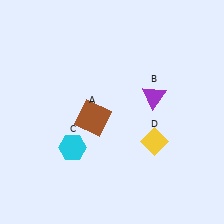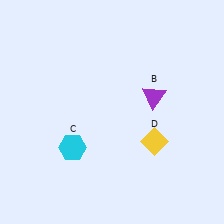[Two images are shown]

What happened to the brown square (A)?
The brown square (A) was removed in Image 2. It was in the bottom-left area of Image 1.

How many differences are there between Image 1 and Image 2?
There is 1 difference between the two images.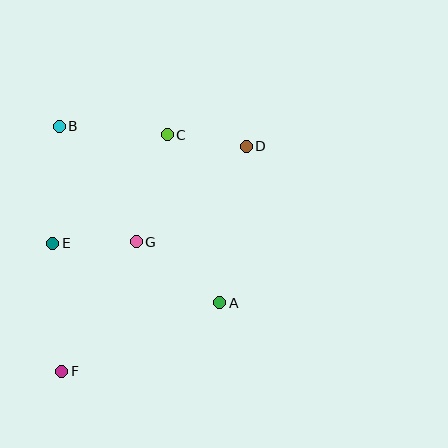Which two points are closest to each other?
Points C and D are closest to each other.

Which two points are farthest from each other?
Points D and F are farthest from each other.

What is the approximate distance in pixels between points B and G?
The distance between B and G is approximately 139 pixels.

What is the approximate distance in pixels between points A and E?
The distance between A and E is approximately 177 pixels.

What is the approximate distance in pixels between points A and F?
The distance between A and F is approximately 172 pixels.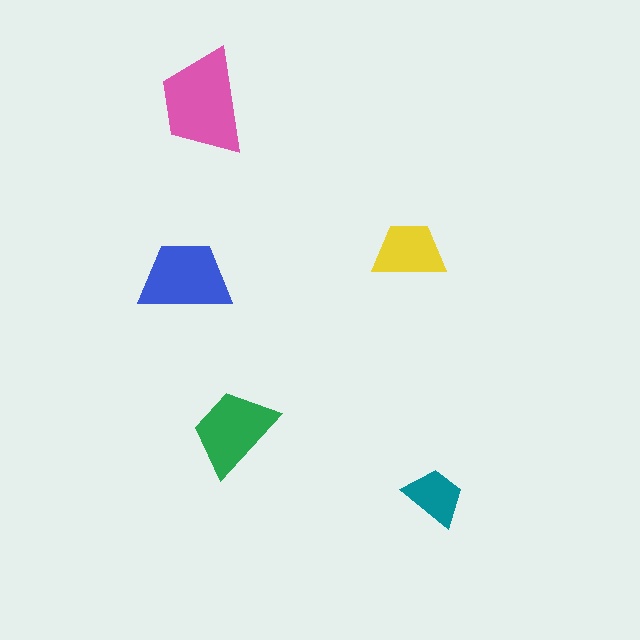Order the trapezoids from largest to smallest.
the pink one, the blue one, the green one, the yellow one, the teal one.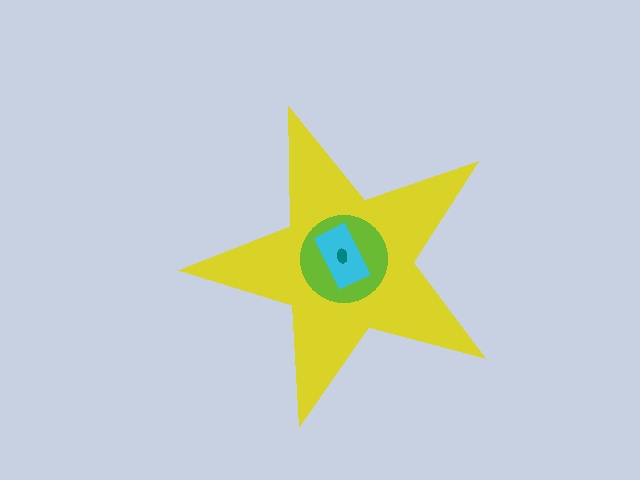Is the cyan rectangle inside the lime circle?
Yes.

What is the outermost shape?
The yellow star.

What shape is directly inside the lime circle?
The cyan rectangle.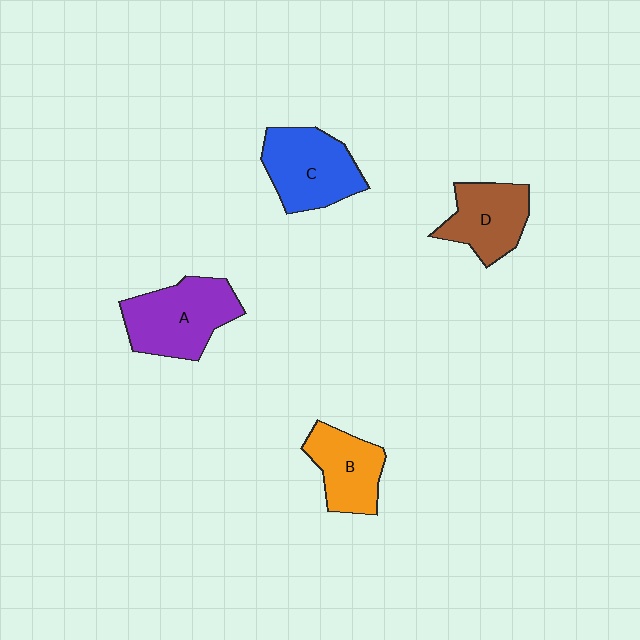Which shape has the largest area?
Shape A (purple).